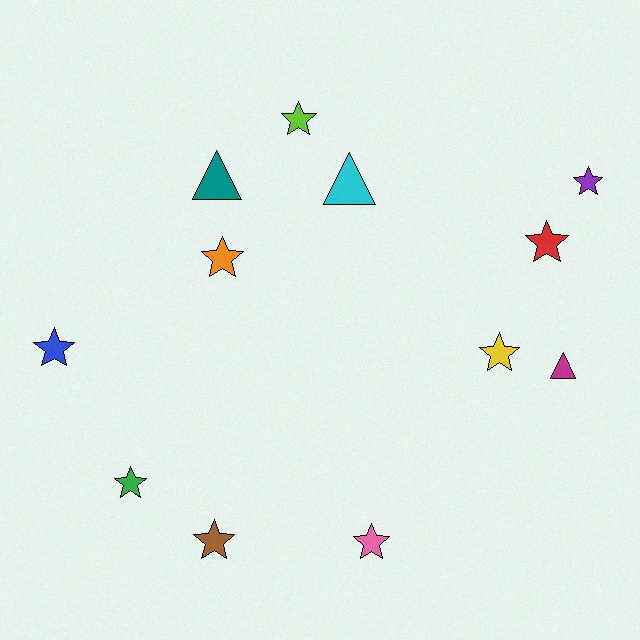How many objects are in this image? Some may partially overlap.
There are 12 objects.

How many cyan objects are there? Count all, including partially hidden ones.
There is 1 cyan object.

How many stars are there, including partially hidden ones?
There are 9 stars.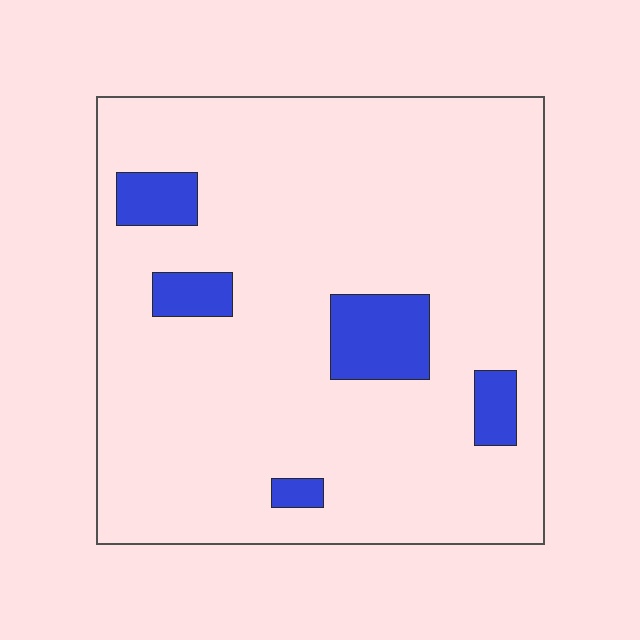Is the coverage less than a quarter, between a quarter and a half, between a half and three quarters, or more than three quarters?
Less than a quarter.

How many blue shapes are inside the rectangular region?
5.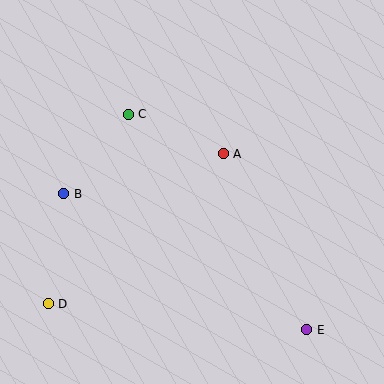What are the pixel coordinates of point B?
Point B is at (64, 194).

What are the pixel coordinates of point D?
Point D is at (48, 304).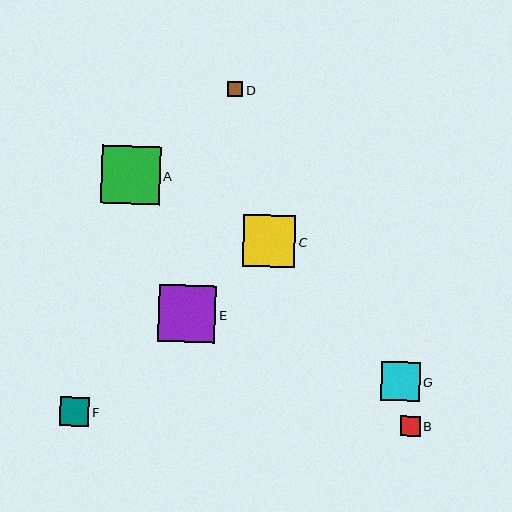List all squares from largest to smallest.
From largest to smallest: A, E, C, G, F, B, D.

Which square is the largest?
Square A is the largest with a size of approximately 59 pixels.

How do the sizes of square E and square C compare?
Square E and square C are approximately the same size.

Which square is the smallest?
Square D is the smallest with a size of approximately 15 pixels.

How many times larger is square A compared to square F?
Square A is approximately 2.0 times the size of square F.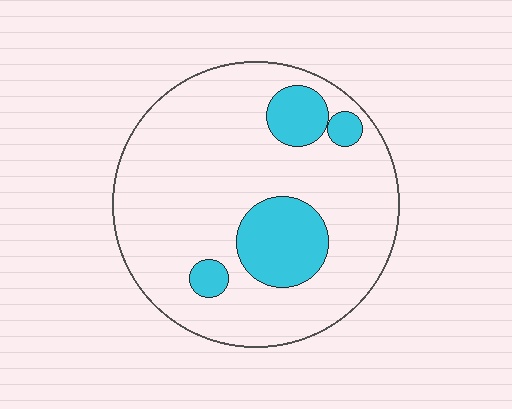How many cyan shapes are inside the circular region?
4.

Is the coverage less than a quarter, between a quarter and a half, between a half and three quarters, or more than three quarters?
Less than a quarter.